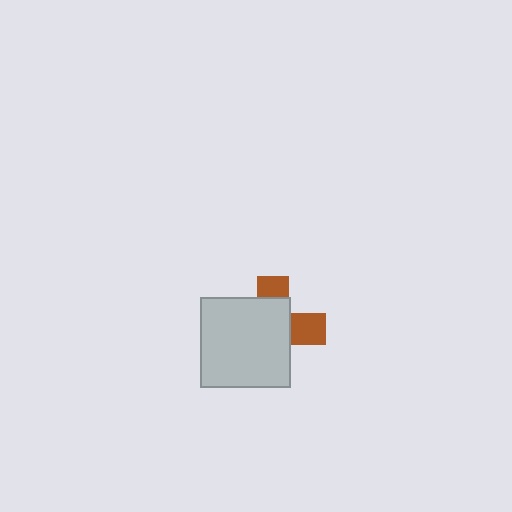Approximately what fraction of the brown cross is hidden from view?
Roughly 69% of the brown cross is hidden behind the light gray square.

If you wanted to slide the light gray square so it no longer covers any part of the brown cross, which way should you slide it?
Slide it toward the lower-left — that is the most direct way to separate the two shapes.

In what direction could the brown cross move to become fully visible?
The brown cross could move toward the upper-right. That would shift it out from behind the light gray square entirely.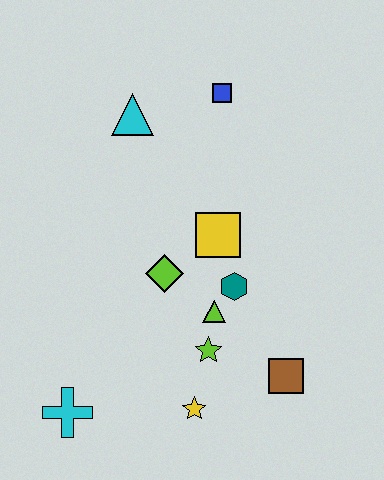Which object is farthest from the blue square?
The cyan cross is farthest from the blue square.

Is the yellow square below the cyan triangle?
Yes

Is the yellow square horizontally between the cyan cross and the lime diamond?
No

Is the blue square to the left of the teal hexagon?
Yes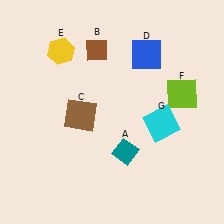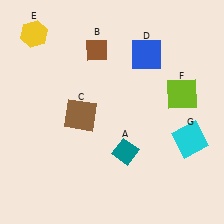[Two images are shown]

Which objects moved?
The objects that moved are: the yellow hexagon (E), the cyan square (G).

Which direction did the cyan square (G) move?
The cyan square (G) moved right.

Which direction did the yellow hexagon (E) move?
The yellow hexagon (E) moved left.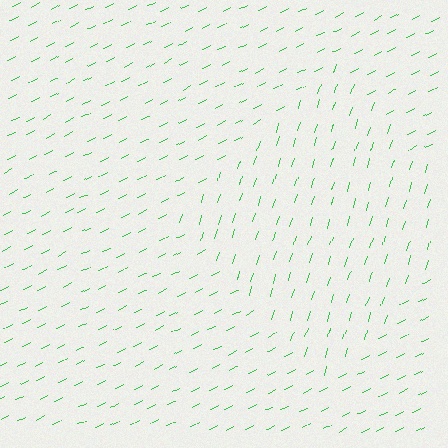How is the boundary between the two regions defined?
The boundary is defined purely by a change in line orientation (approximately 45 degrees difference). All lines are the same color and thickness.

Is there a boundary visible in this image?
Yes, there is a texture boundary formed by a change in line orientation.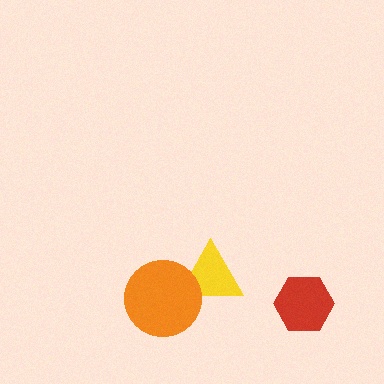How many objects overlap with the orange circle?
1 object overlaps with the orange circle.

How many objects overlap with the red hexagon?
0 objects overlap with the red hexagon.